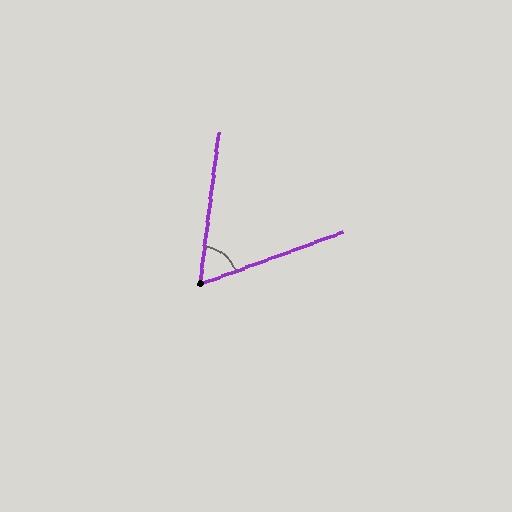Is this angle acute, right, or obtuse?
It is acute.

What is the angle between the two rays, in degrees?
Approximately 63 degrees.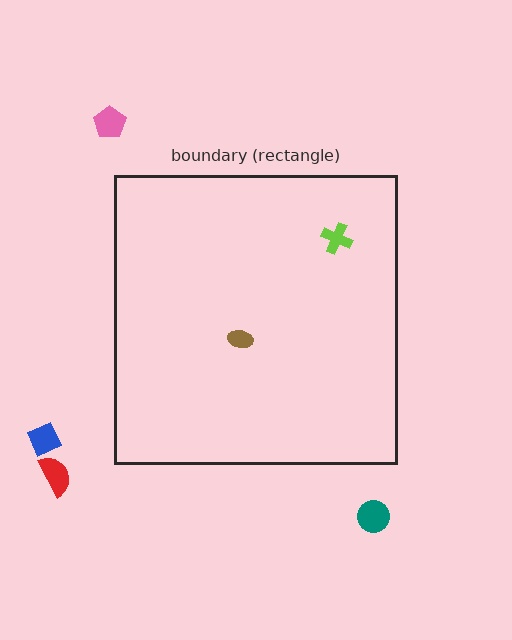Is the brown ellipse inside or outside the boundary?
Inside.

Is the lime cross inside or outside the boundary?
Inside.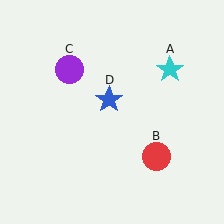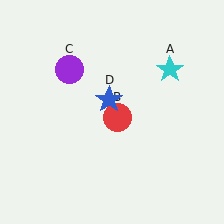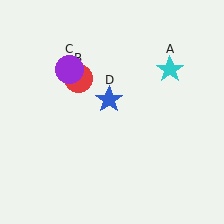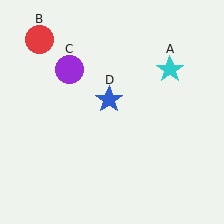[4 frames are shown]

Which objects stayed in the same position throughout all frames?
Cyan star (object A) and purple circle (object C) and blue star (object D) remained stationary.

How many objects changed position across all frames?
1 object changed position: red circle (object B).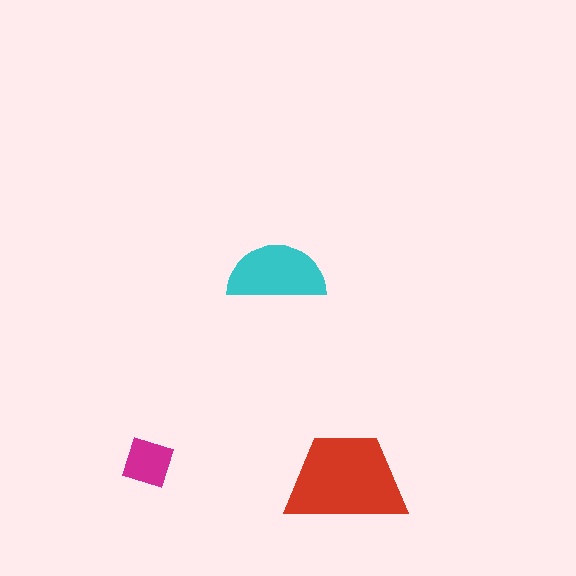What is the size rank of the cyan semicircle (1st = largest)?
2nd.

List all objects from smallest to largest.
The magenta square, the cyan semicircle, the red trapezoid.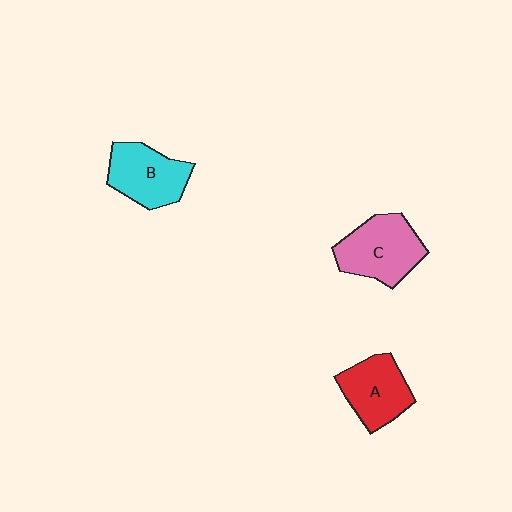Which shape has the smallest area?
Shape A (red).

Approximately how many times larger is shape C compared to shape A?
Approximately 1.2 times.